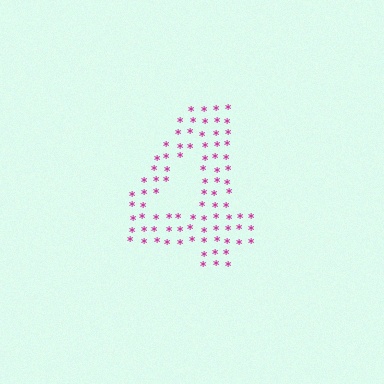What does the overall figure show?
The overall figure shows the digit 4.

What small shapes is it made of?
It is made of small asterisks.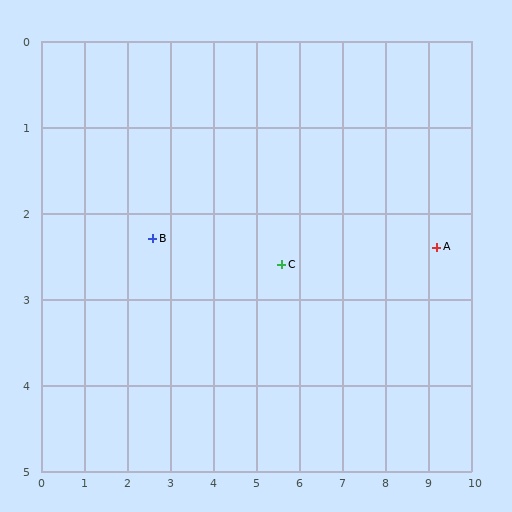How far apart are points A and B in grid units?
Points A and B are about 6.6 grid units apart.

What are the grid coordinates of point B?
Point B is at approximately (2.6, 2.3).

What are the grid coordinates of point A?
Point A is at approximately (9.2, 2.4).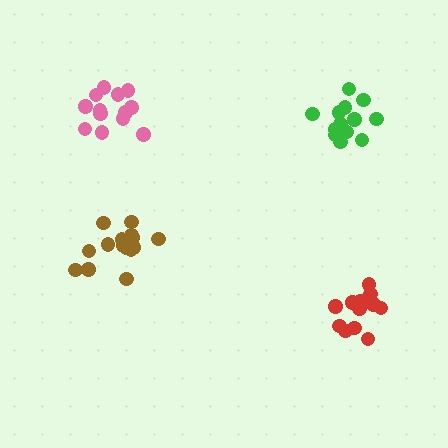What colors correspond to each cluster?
The clusters are colored: red, green, brown, pink.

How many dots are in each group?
Group 1: 13 dots, Group 2: 14 dots, Group 3: 15 dots, Group 4: 13 dots (55 total).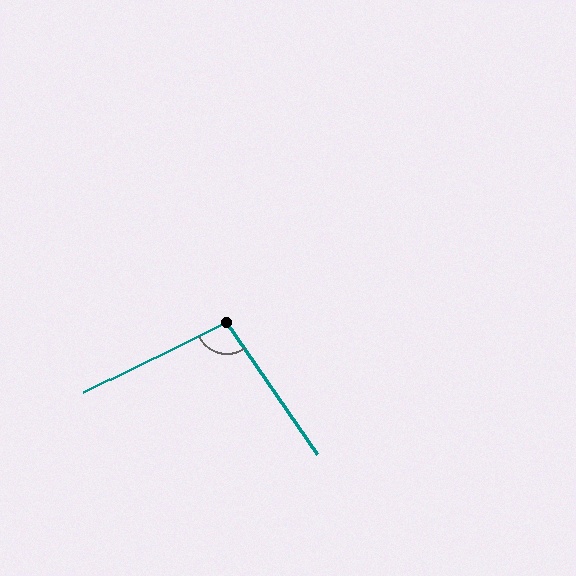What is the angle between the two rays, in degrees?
Approximately 98 degrees.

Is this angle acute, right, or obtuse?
It is obtuse.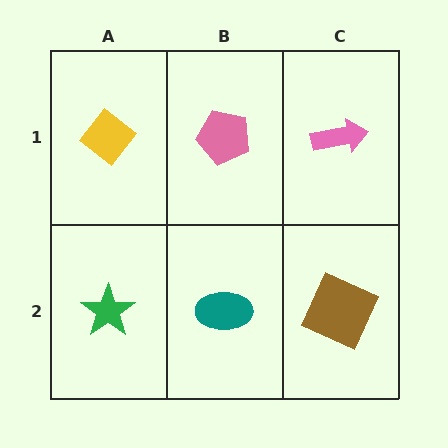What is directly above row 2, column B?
A pink pentagon.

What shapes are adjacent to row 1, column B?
A teal ellipse (row 2, column B), a yellow diamond (row 1, column A), a pink arrow (row 1, column C).